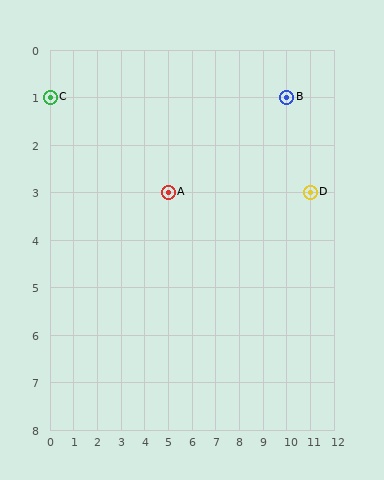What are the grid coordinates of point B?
Point B is at grid coordinates (10, 1).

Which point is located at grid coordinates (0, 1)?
Point C is at (0, 1).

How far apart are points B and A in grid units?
Points B and A are 5 columns and 2 rows apart (about 5.4 grid units diagonally).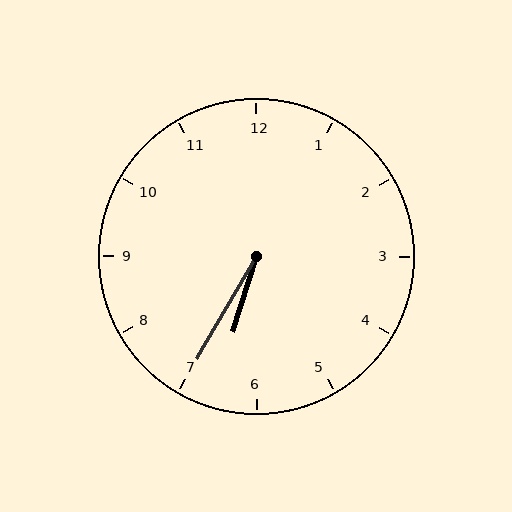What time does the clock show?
6:35.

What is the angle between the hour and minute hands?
Approximately 12 degrees.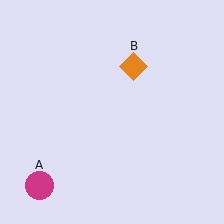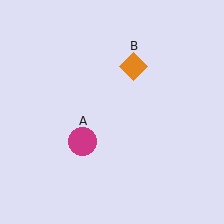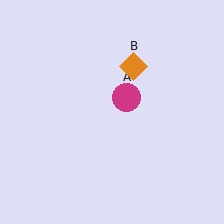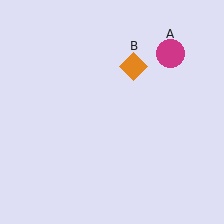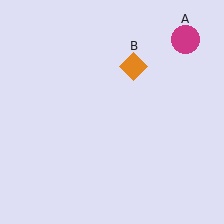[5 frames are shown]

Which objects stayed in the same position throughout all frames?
Orange diamond (object B) remained stationary.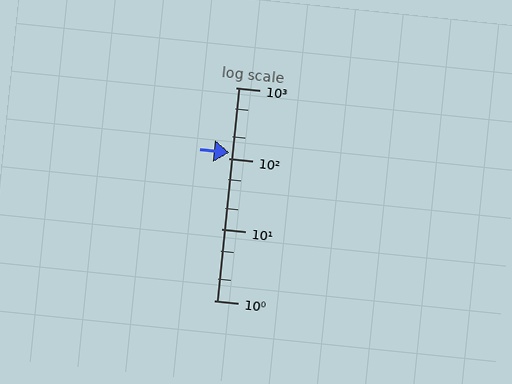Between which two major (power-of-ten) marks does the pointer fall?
The pointer is between 100 and 1000.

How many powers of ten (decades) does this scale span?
The scale spans 3 decades, from 1 to 1000.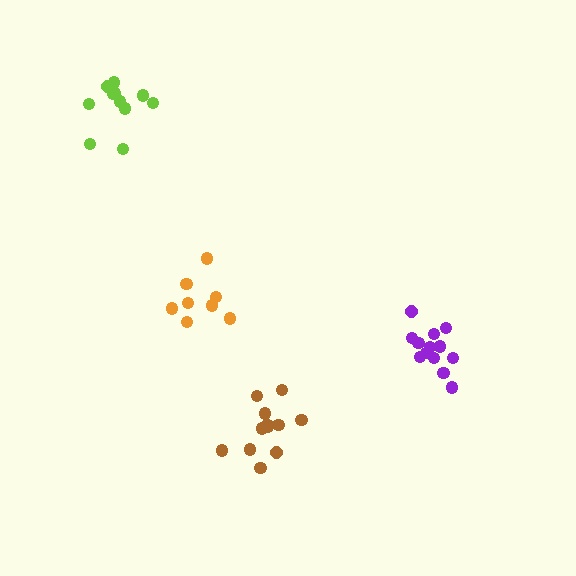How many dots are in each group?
Group 1: 12 dots, Group 2: 8 dots, Group 3: 13 dots, Group 4: 11 dots (44 total).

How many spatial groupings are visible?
There are 4 spatial groupings.